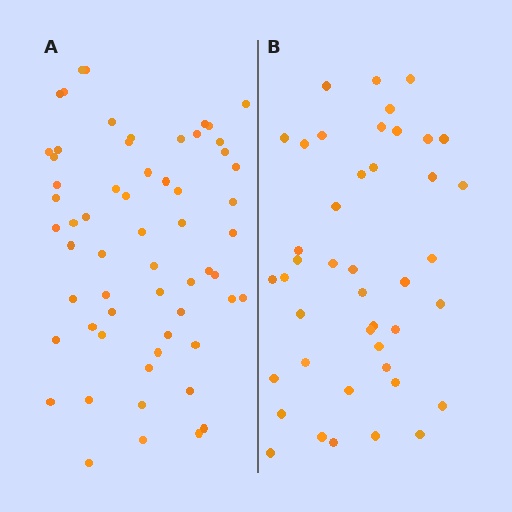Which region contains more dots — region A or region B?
Region A (the left region) has more dots.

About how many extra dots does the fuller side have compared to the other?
Region A has approximately 15 more dots than region B.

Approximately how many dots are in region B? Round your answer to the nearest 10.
About 40 dots. (The exact count is 43, which rounds to 40.)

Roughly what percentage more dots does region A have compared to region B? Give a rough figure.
About 40% more.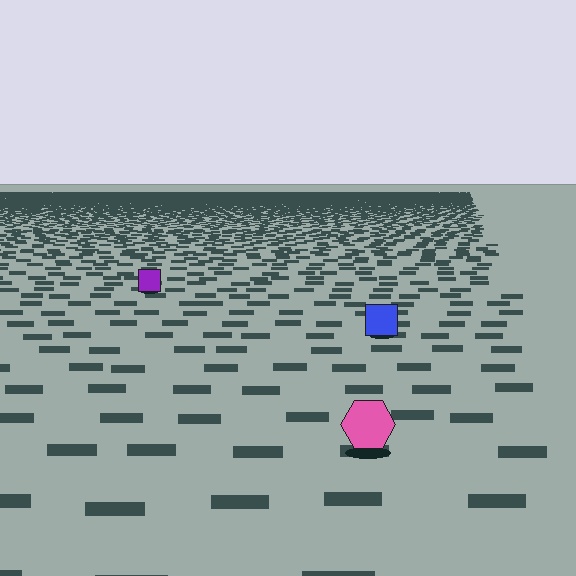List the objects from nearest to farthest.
From nearest to farthest: the pink hexagon, the blue square, the purple square.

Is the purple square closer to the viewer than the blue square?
No. The blue square is closer — you can tell from the texture gradient: the ground texture is coarser near it.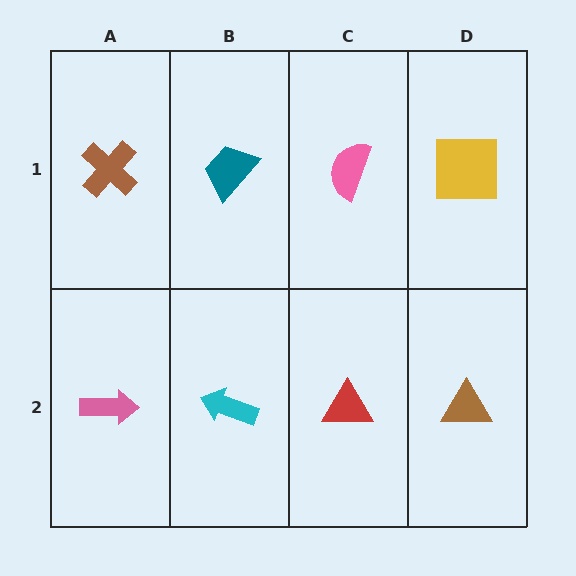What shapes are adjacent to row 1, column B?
A cyan arrow (row 2, column B), a brown cross (row 1, column A), a pink semicircle (row 1, column C).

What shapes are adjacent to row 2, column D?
A yellow square (row 1, column D), a red triangle (row 2, column C).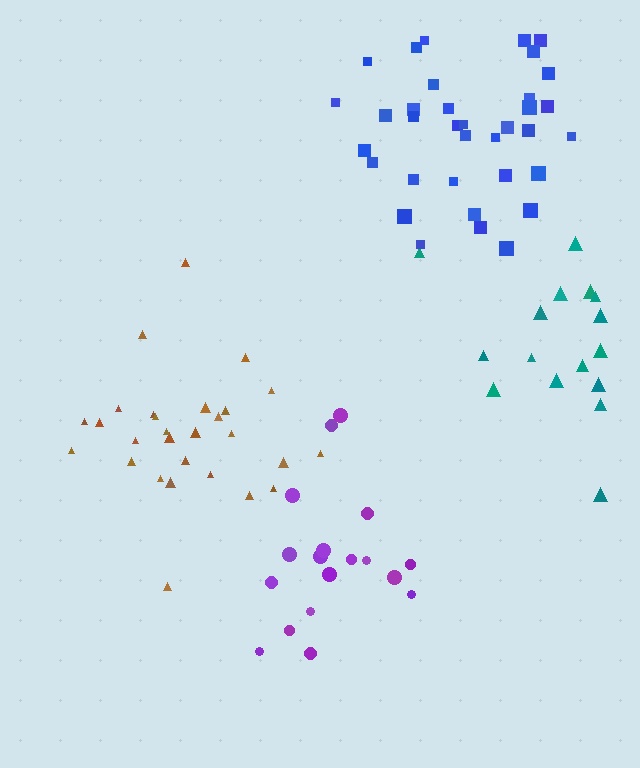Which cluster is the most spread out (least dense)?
Teal.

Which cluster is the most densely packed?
Blue.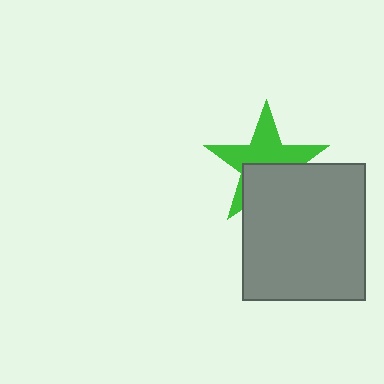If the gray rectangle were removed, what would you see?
You would see the complete green star.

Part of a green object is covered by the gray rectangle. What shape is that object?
It is a star.